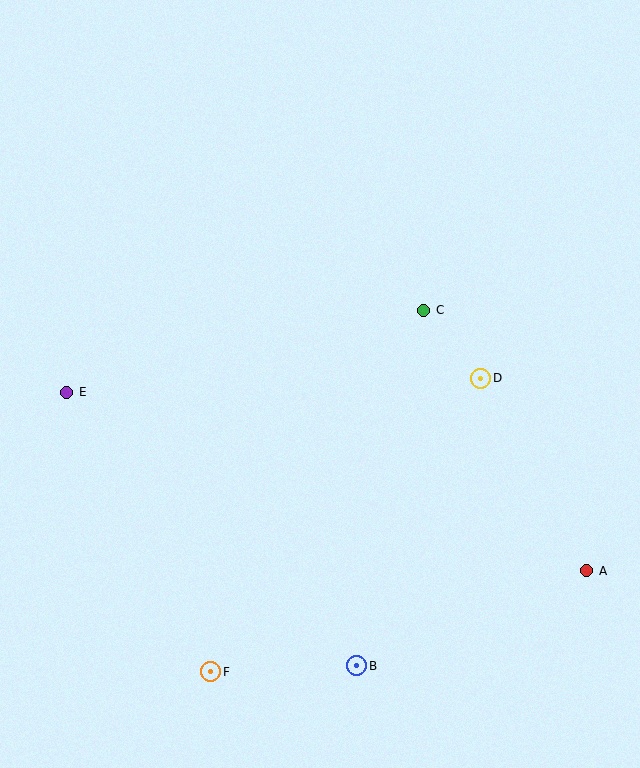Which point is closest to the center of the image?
Point C at (424, 310) is closest to the center.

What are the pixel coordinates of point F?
Point F is at (211, 672).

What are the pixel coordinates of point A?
Point A is at (587, 571).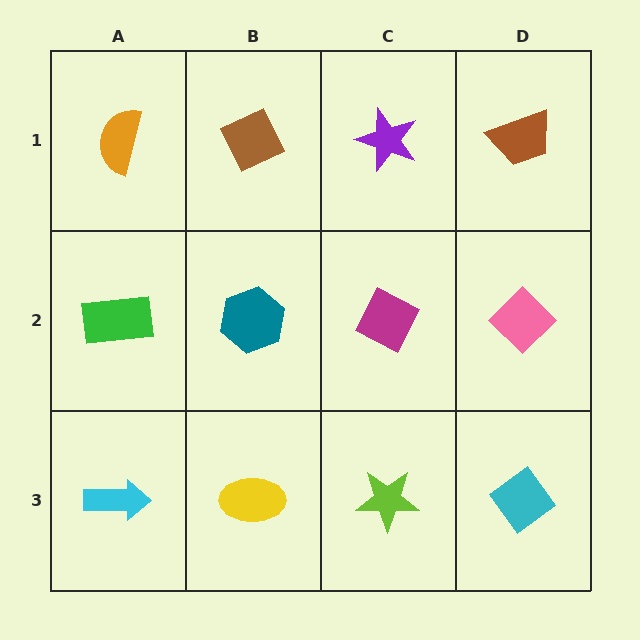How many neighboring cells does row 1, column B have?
3.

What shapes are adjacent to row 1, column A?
A green rectangle (row 2, column A), a brown diamond (row 1, column B).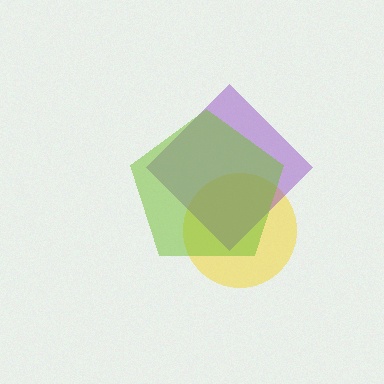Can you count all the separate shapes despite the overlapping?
Yes, there are 3 separate shapes.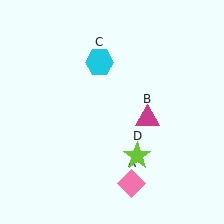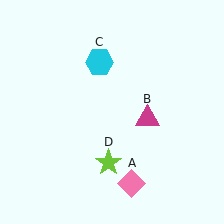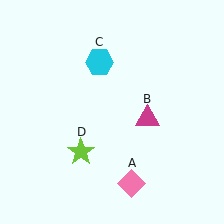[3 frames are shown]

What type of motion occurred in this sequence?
The lime star (object D) rotated clockwise around the center of the scene.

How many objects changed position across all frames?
1 object changed position: lime star (object D).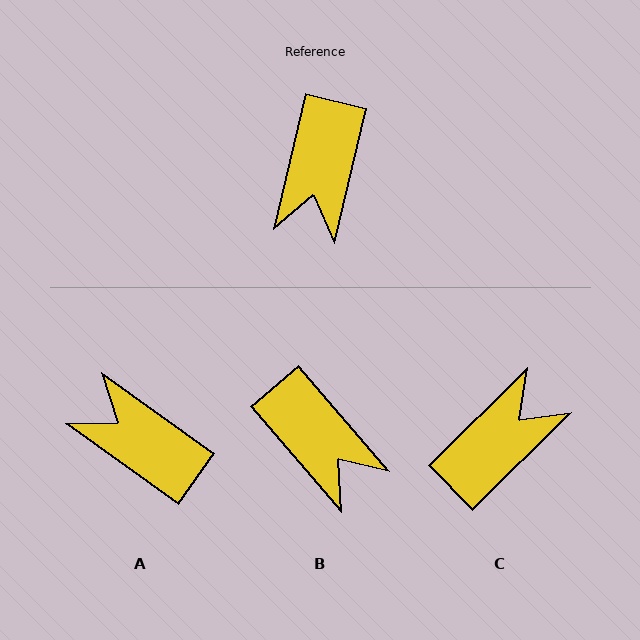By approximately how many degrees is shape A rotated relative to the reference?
Approximately 112 degrees clockwise.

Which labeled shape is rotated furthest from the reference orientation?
C, about 148 degrees away.